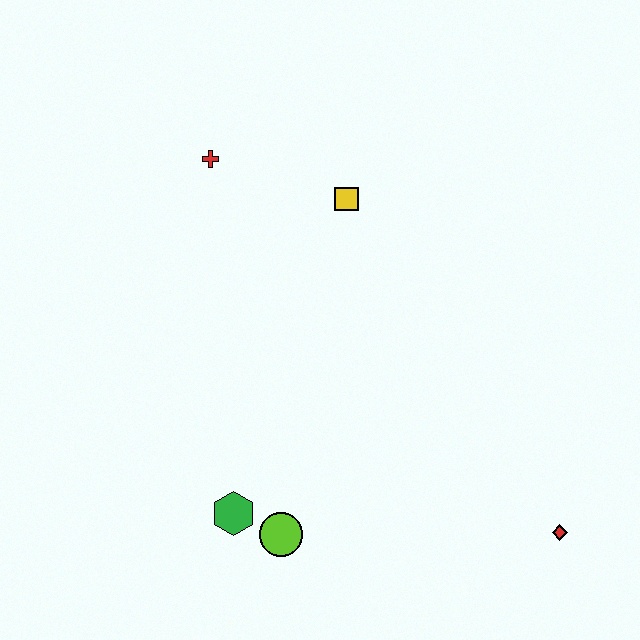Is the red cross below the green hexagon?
No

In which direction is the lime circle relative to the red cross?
The lime circle is below the red cross.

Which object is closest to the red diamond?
The lime circle is closest to the red diamond.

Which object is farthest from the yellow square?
The red diamond is farthest from the yellow square.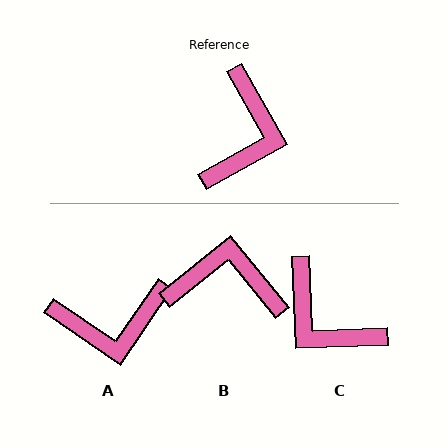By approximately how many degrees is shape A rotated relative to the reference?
Approximately 64 degrees clockwise.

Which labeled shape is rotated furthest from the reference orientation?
C, about 117 degrees away.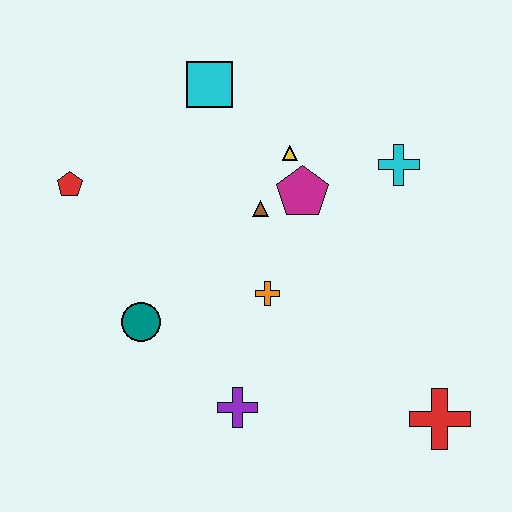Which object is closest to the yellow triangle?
The magenta pentagon is closest to the yellow triangle.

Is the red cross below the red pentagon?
Yes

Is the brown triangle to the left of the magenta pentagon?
Yes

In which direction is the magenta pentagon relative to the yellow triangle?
The magenta pentagon is below the yellow triangle.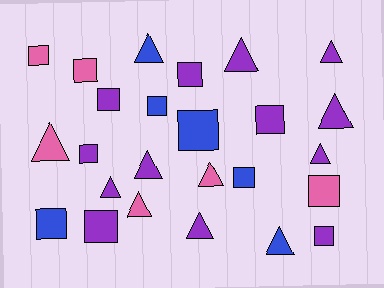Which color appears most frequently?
Purple, with 13 objects.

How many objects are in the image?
There are 25 objects.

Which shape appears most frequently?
Square, with 13 objects.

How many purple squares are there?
There are 6 purple squares.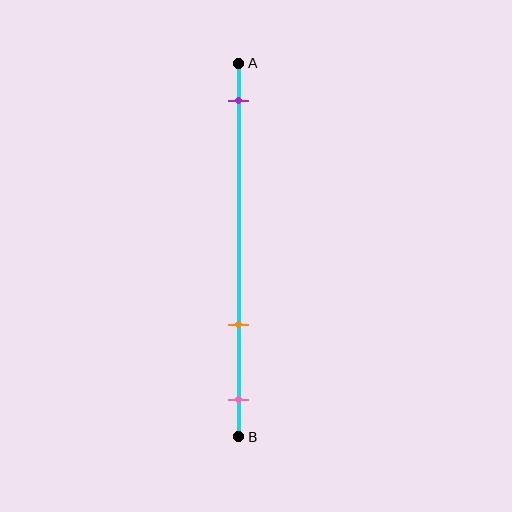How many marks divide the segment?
There are 3 marks dividing the segment.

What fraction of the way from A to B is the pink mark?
The pink mark is approximately 90% (0.9) of the way from A to B.